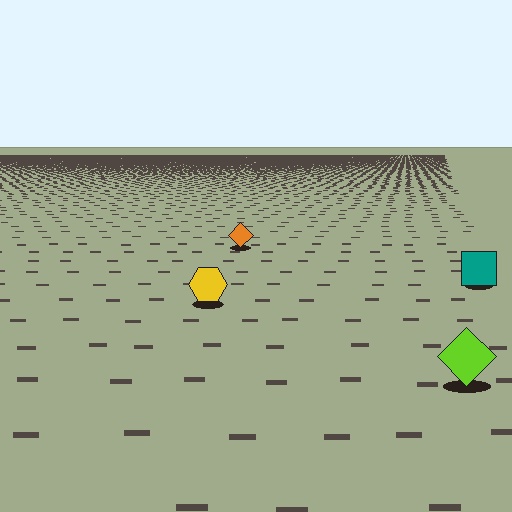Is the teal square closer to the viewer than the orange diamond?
Yes. The teal square is closer — you can tell from the texture gradient: the ground texture is coarser near it.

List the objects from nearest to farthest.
From nearest to farthest: the lime diamond, the yellow hexagon, the teal square, the orange diamond.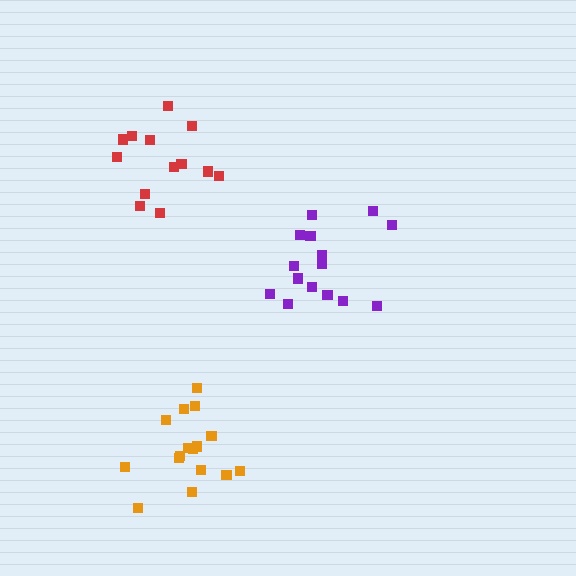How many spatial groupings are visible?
There are 3 spatial groupings.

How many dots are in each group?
Group 1: 16 dots, Group 2: 15 dots, Group 3: 13 dots (44 total).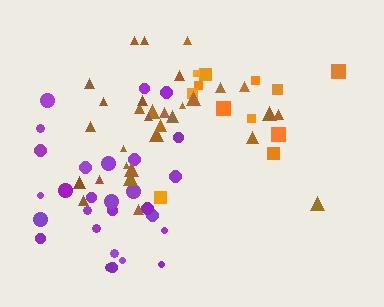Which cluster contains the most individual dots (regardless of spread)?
Brown (31).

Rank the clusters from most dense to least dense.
brown, purple, orange.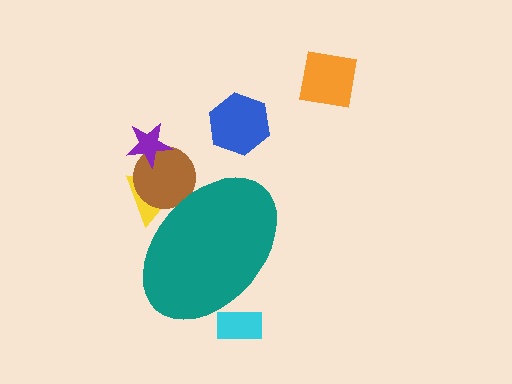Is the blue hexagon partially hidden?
No, the blue hexagon is fully visible.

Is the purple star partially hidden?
No, the purple star is fully visible.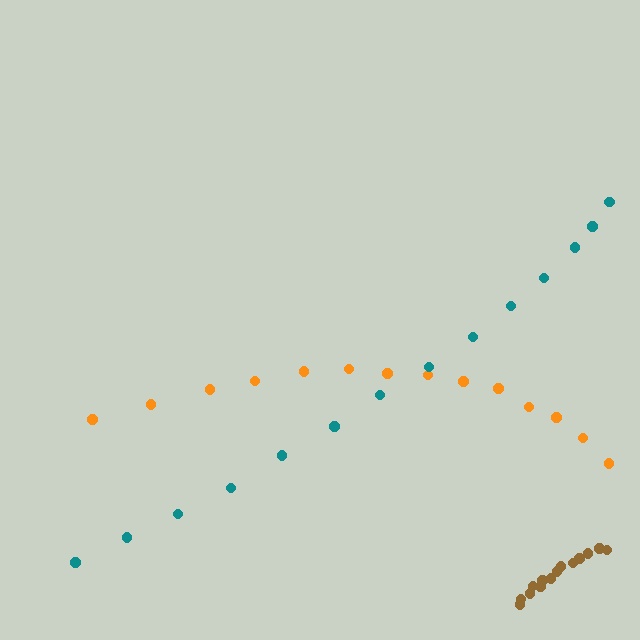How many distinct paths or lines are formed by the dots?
There are 3 distinct paths.